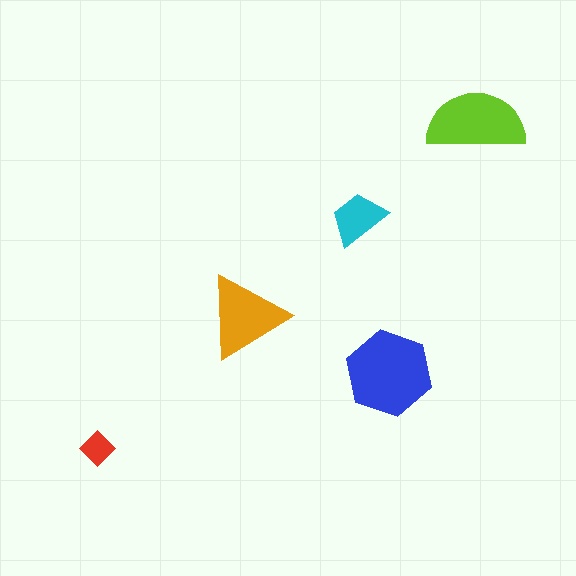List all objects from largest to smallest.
The blue hexagon, the lime semicircle, the orange triangle, the cyan trapezoid, the red diamond.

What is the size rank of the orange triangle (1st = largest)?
3rd.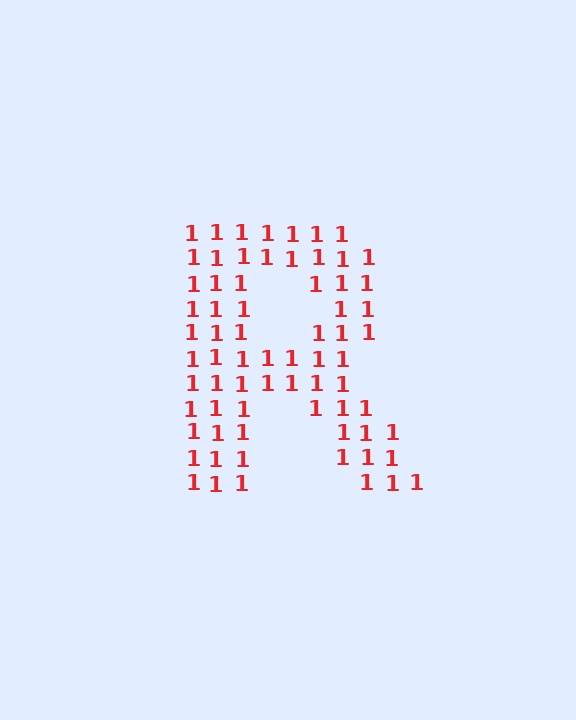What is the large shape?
The large shape is the letter R.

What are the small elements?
The small elements are digit 1's.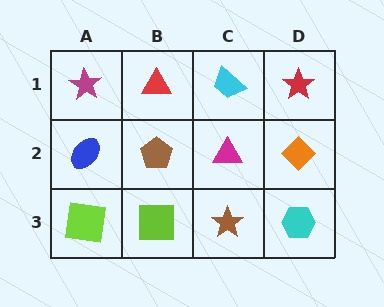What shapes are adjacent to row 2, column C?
A cyan trapezoid (row 1, column C), a brown star (row 3, column C), a brown pentagon (row 2, column B), an orange diamond (row 2, column D).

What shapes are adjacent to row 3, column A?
A blue ellipse (row 2, column A), a lime square (row 3, column B).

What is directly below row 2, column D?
A cyan hexagon.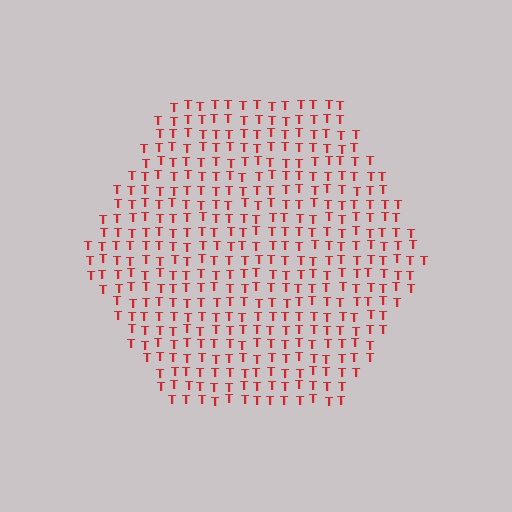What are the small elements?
The small elements are letter T's.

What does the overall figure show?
The overall figure shows a hexagon.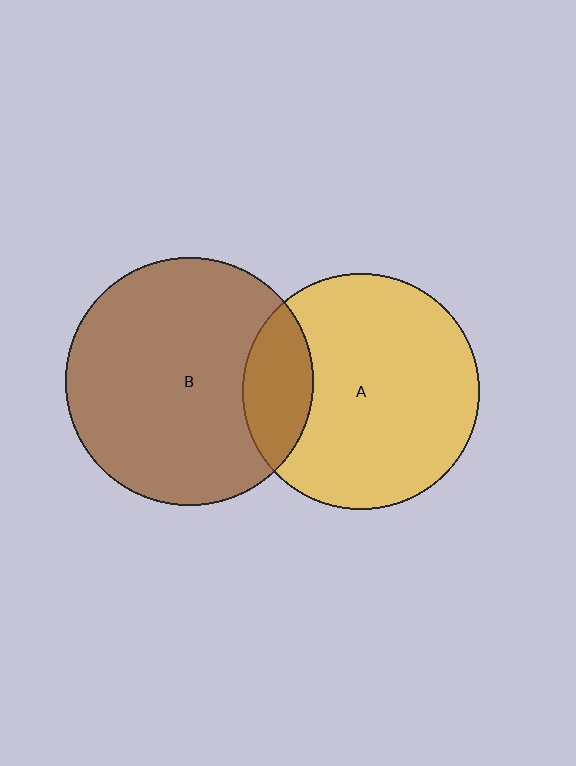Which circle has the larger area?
Circle B (brown).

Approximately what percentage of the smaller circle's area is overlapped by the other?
Approximately 20%.